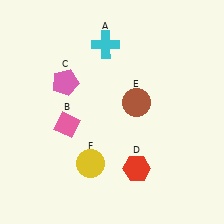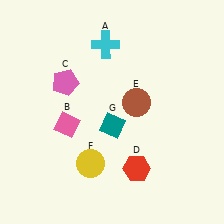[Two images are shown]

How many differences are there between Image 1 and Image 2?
There is 1 difference between the two images.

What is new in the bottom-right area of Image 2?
A teal diamond (G) was added in the bottom-right area of Image 2.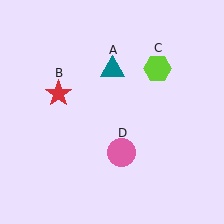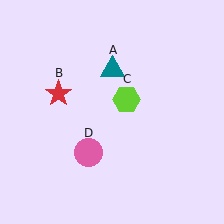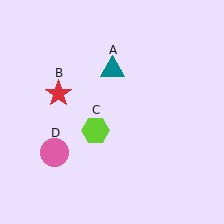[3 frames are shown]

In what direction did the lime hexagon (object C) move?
The lime hexagon (object C) moved down and to the left.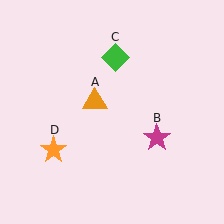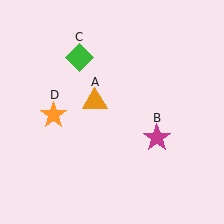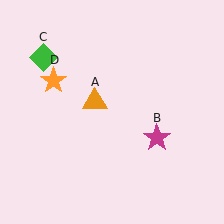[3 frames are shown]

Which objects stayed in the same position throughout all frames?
Orange triangle (object A) and magenta star (object B) remained stationary.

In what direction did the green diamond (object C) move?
The green diamond (object C) moved left.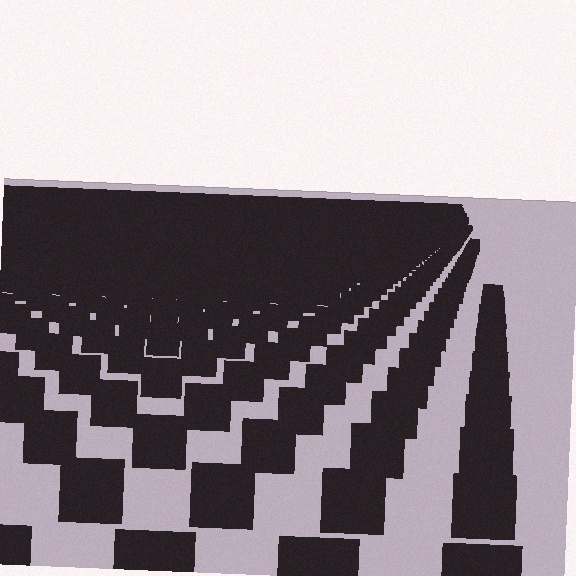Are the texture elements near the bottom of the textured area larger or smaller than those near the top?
Larger. Near the bottom, elements are closer to the viewer and appear at a bigger on-screen size.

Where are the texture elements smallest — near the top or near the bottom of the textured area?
Near the top.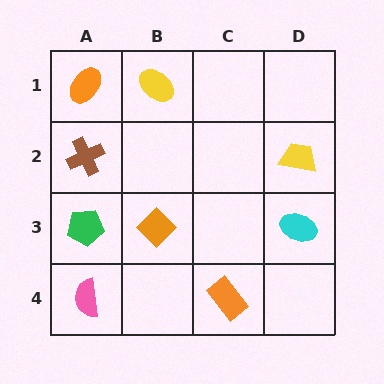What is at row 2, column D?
A yellow trapezoid.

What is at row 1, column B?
A yellow ellipse.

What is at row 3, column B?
An orange diamond.